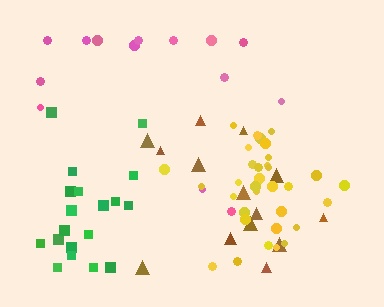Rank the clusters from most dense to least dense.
yellow, green, brown, pink.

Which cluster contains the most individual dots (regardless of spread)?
Yellow (33).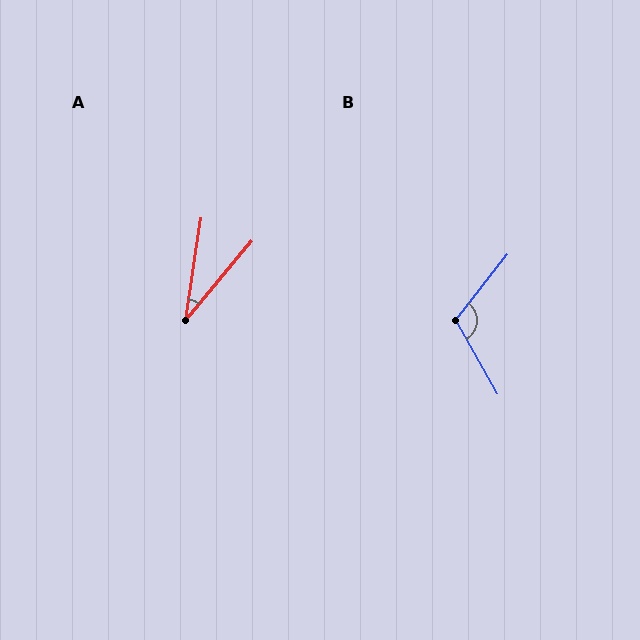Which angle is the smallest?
A, at approximately 31 degrees.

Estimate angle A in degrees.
Approximately 31 degrees.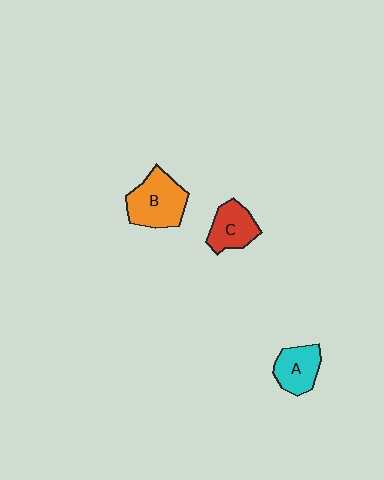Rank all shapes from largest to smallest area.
From largest to smallest: B (orange), C (red), A (cyan).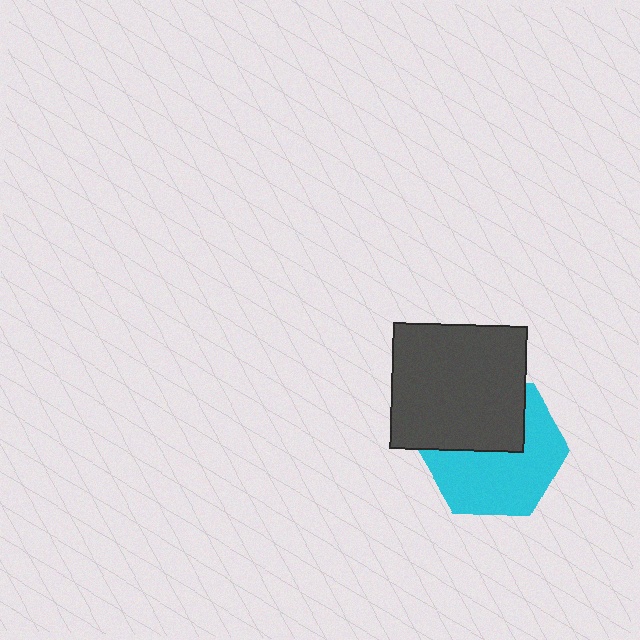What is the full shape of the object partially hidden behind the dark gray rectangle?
The partially hidden object is a cyan hexagon.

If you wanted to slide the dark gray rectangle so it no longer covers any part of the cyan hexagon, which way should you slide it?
Slide it up — that is the most direct way to separate the two shapes.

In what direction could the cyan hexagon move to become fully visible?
The cyan hexagon could move down. That would shift it out from behind the dark gray rectangle entirely.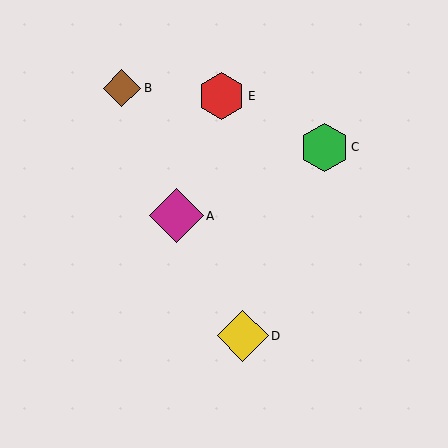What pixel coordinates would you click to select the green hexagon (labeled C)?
Click at (324, 147) to select the green hexagon C.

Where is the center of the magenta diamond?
The center of the magenta diamond is at (176, 216).